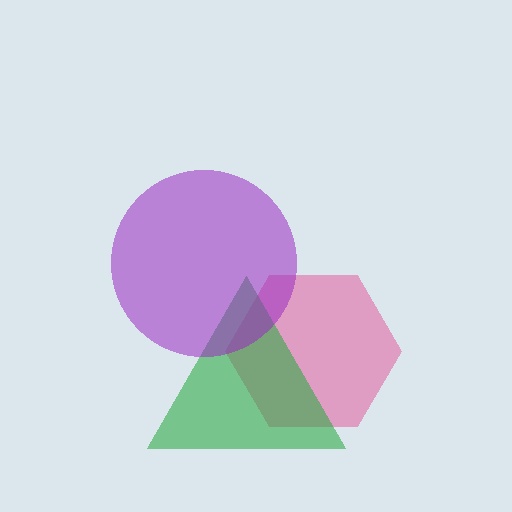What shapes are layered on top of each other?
The layered shapes are: a pink hexagon, a green triangle, a purple circle.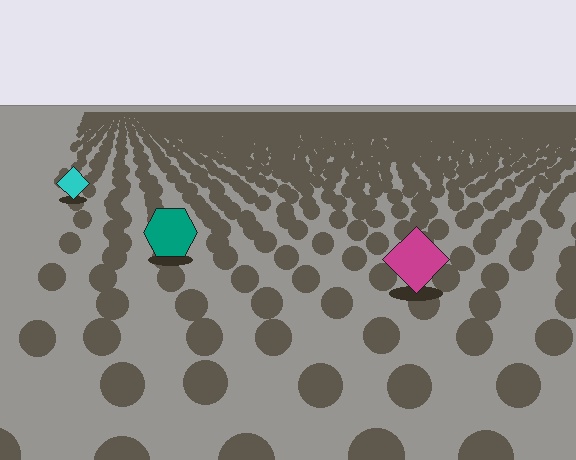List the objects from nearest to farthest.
From nearest to farthest: the magenta diamond, the teal hexagon, the cyan diamond.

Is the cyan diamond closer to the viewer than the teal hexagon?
No. The teal hexagon is closer — you can tell from the texture gradient: the ground texture is coarser near it.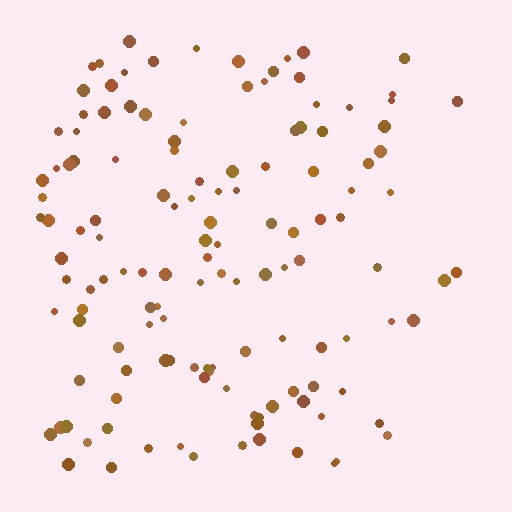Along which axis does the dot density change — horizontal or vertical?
Horizontal.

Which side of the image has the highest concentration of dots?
The left.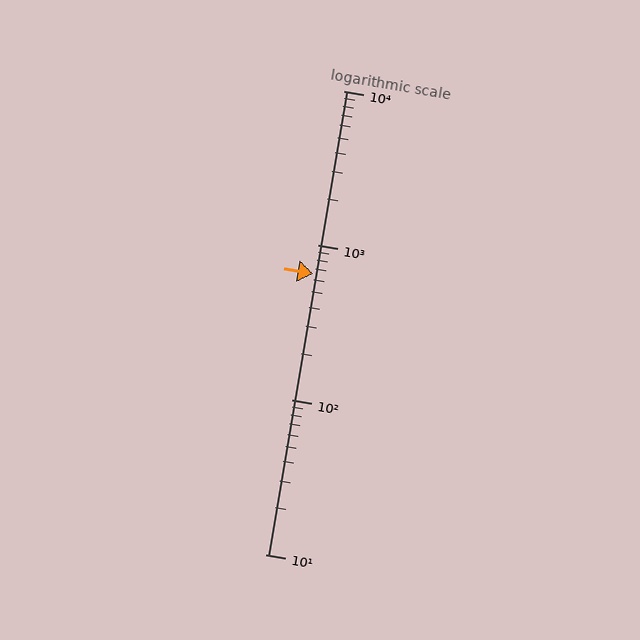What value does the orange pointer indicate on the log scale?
The pointer indicates approximately 650.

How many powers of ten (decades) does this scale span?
The scale spans 3 decades, from 10 to 10000.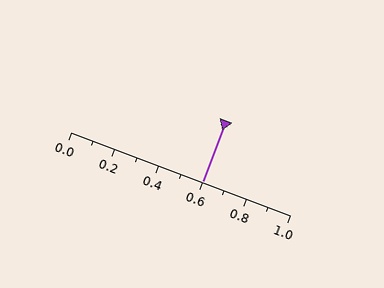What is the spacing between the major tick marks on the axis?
The major ticks are spaced 0.2 apart.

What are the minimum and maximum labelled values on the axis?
The axis runs from 0.0 to 1.0.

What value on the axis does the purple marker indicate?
The marker indicates approximately 0.6.